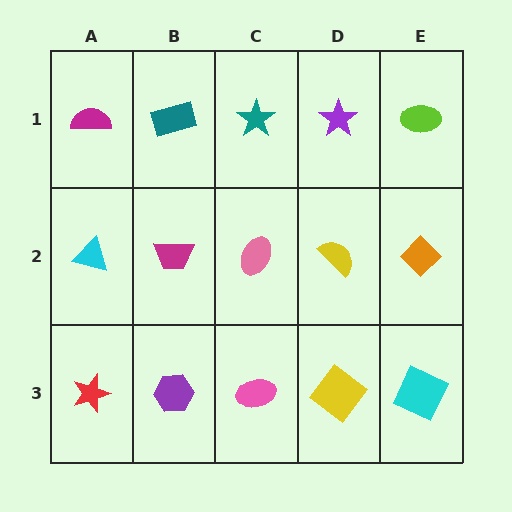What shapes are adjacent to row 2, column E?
A lime ellipse (row 1, column E), a cyan square (row 3, column E), a yellow semicircle (row 2, column D).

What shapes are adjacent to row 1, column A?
A cyan triangle (row 2, column A), a teal rectangle (row 1, column B).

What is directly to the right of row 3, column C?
A yellow diamond.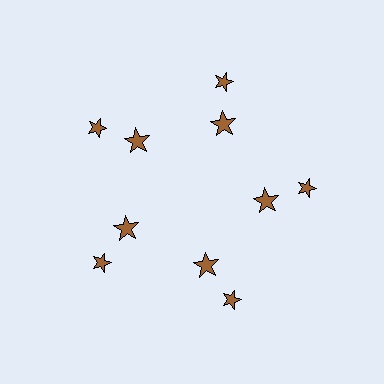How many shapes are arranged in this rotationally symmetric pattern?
There are 10 shapes, arranged in 5 groups of 2.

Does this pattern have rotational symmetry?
Yes, this pattern has 5-fold rotational symmetry. It looks the same after rotating 72 degrees around the center.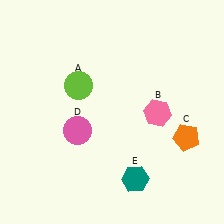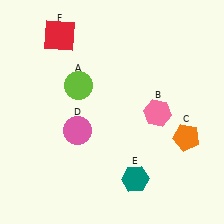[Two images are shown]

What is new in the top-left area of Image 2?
A red square (F) was added in the top-left area of Image 2.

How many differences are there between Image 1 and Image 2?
There is 1 difference between the two images.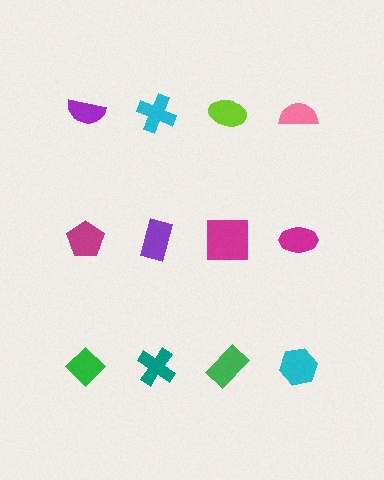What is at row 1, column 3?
A lime ellipse.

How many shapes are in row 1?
4 shapes.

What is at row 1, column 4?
A pink semicircle.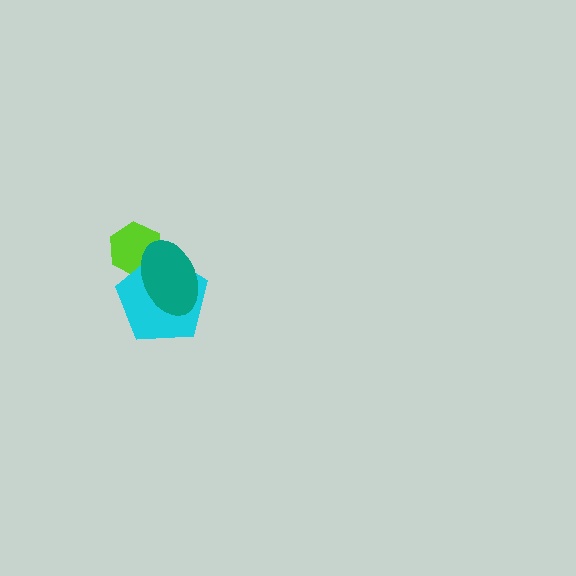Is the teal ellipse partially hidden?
No, no other shape covers it.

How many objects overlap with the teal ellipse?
2 objects overlap with the teal ellipse.